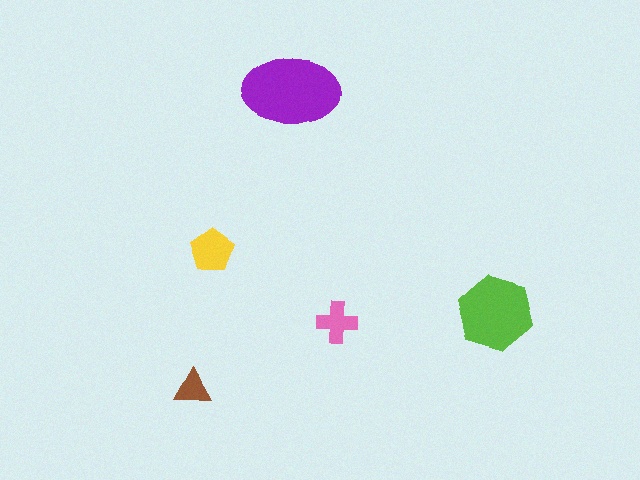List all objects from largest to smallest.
The purple ellipse, the lime hexagon, the yellow pentagon, the pink cross, the brown triangle.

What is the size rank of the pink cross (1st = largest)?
4th.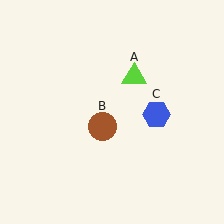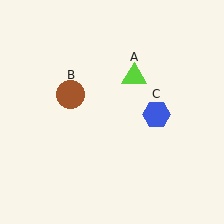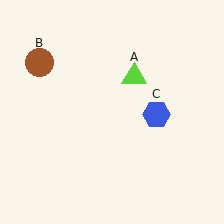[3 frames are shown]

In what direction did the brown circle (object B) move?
The brown circle (object B) moved up and to the left.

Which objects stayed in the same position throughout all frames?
Lime triangle (object A) and blue hexagon (object C) remained stationary.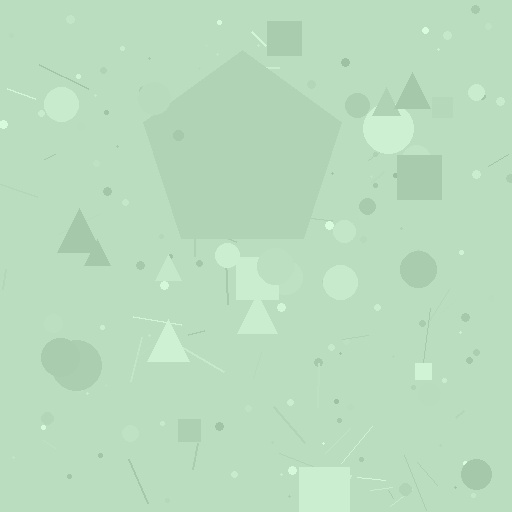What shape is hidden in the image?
A pentagon is hidden in the image.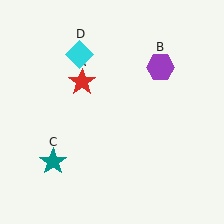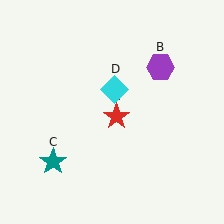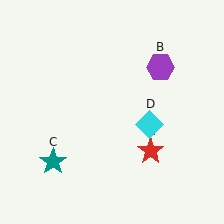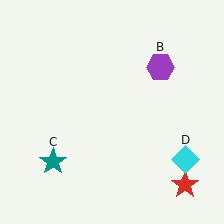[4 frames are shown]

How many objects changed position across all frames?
2 objects changed position: red star (object A), cyan diamond (object D).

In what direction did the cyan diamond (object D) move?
The cyan diamond (object D) moved down and to the right.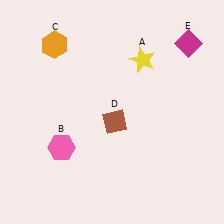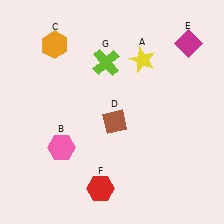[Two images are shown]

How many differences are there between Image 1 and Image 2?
There are 2 differences between the two images.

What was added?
A red hexagon (F), a lime cross (G) were added in Image 2.